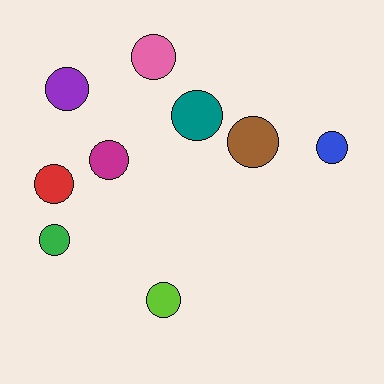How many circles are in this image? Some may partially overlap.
There are 9 circles.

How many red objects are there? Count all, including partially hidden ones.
There is 1 red object.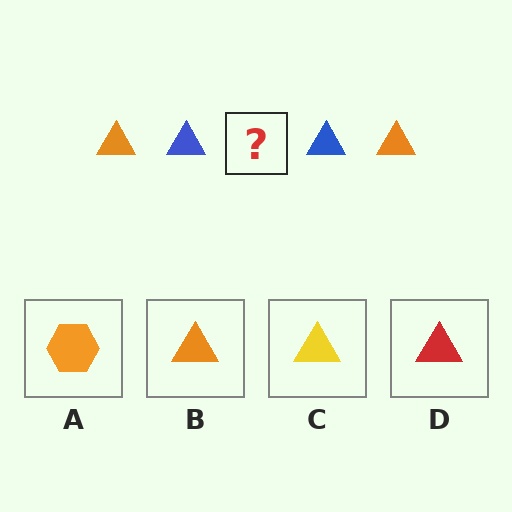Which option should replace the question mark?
Option B.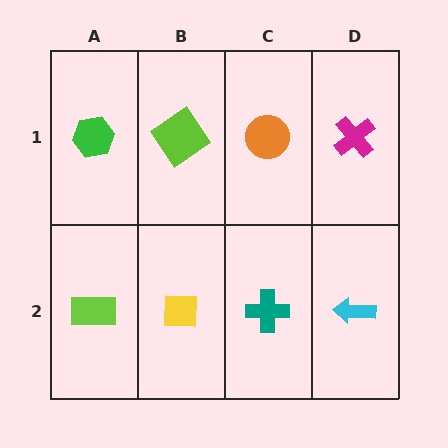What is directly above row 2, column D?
A magenta cross.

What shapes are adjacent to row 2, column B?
A lime diamond (row 1, column B), a lime rectangle (row 2, column A), a teal cross (row 2, column C).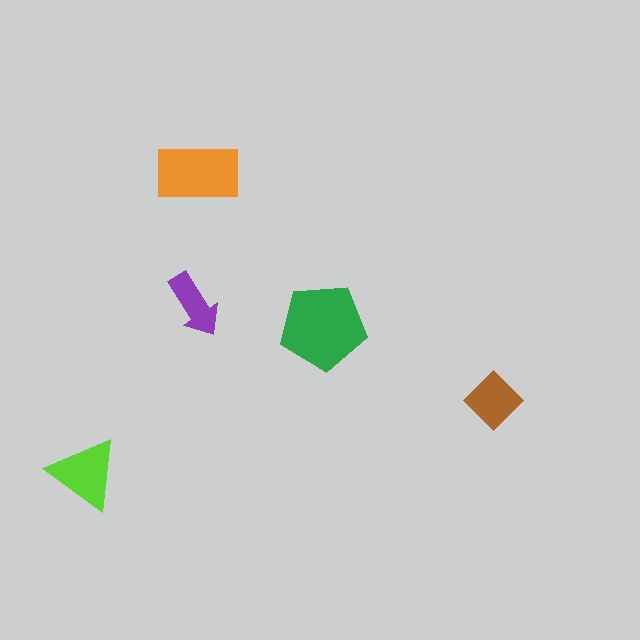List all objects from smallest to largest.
The purple arrow, the brown diamond, the lime triangle, the orange rectangle, the green pentagon.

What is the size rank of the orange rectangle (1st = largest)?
2nd.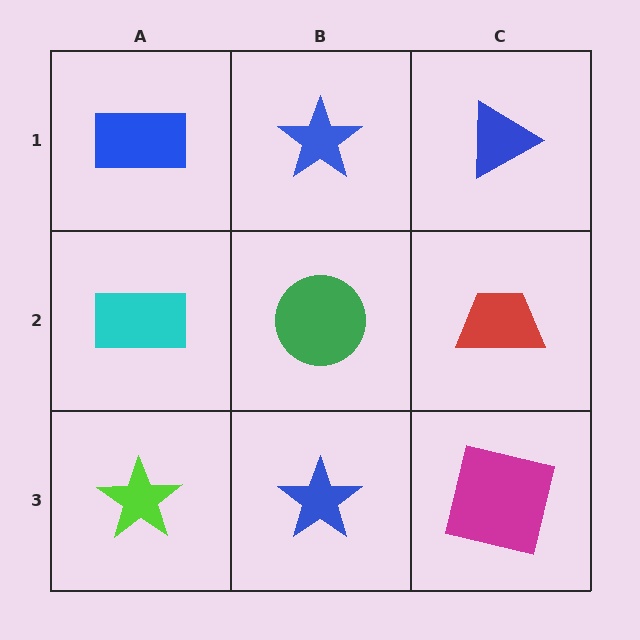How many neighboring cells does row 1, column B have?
3.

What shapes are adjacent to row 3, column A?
A cyan rectangle (row 2, column A), a blue star (row 3, column B).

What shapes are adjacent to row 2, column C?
A blue triangle (row 1, column C), a magenta square (row 3, column C), a green circle (row 2, column B).